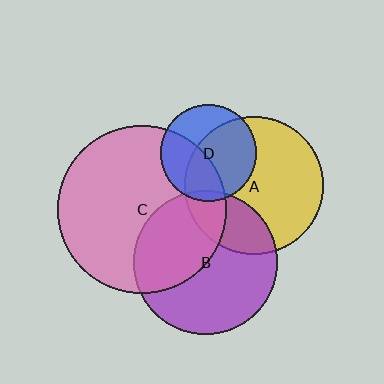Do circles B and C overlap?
Yes.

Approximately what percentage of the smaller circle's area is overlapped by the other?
Approximately 40%.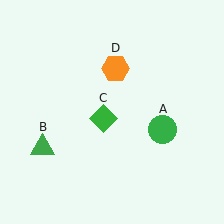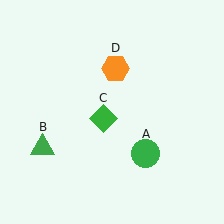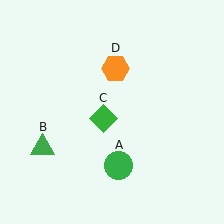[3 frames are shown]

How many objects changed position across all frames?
1 object changed position: green circle (object A).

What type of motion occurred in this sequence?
The green circle (object A) rotated clockwise around the center of the scene.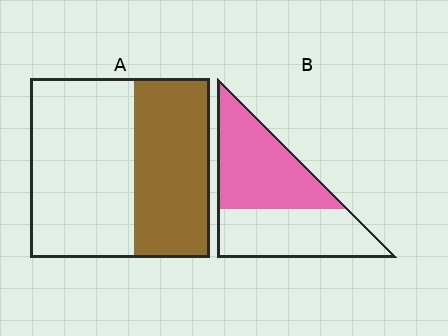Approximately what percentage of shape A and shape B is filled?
A is approximately 40% and B is approximately 55%.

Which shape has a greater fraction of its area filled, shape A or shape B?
Shape B.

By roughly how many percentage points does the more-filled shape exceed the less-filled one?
By roughly 10 percentage points (B over A).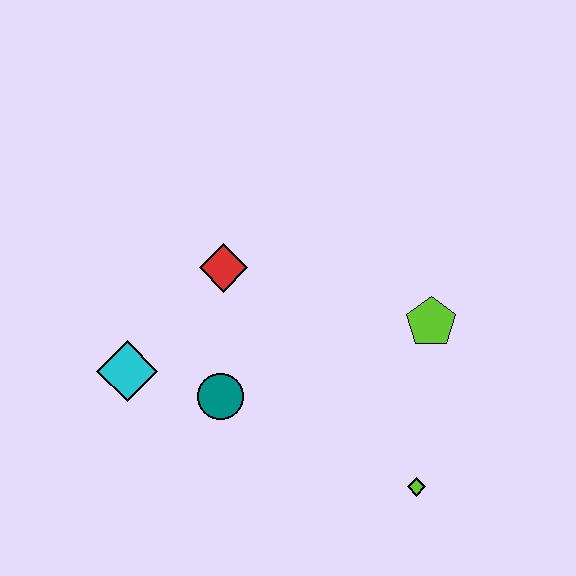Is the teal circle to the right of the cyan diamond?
Yes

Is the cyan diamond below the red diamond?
Yes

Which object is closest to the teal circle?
The cyan diamond is closest to the teal circle.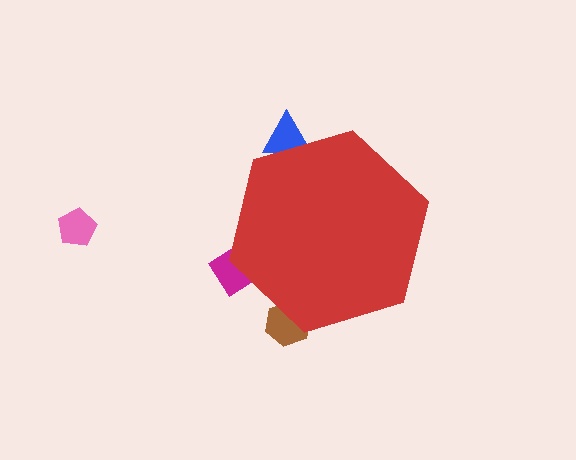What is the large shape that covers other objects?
A red hexagon.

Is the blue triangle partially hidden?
Yes, the blue triangle is partially hidden behind the red hexagon.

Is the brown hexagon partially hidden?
Yes, the brown hexagon is partially hidden behind the red hexagon.